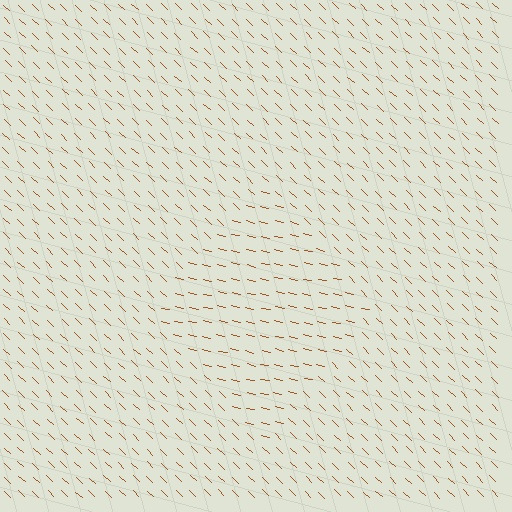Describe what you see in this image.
The image is filled with small brown line segments. A diamond region in the image has lines oriented differently from the surrounding lines, creating a visible texture boundary.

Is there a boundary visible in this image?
Yes, there is a texture boundary formed by a change in line orientation.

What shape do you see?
I see a diamond.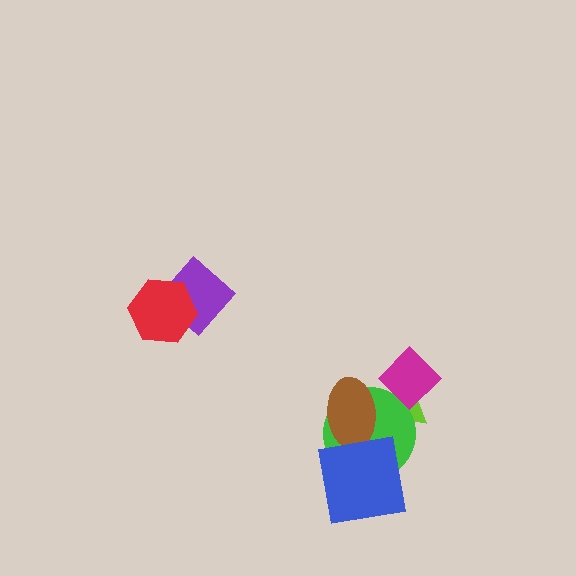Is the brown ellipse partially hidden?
No, no other shape covers it.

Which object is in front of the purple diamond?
The red hexagon is in front of the purple diamond.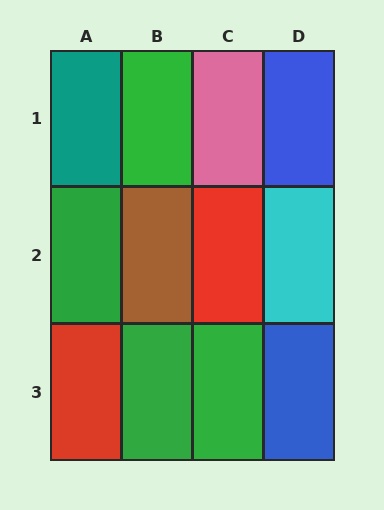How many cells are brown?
1 cell is brown.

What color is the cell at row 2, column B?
Brown.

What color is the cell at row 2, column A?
Green.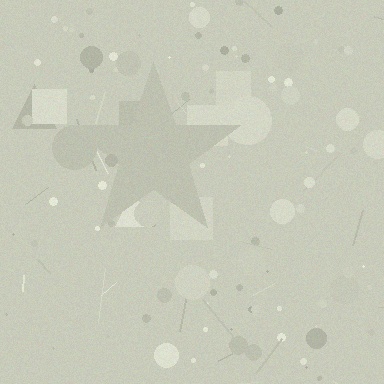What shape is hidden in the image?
A star is hidden in the image.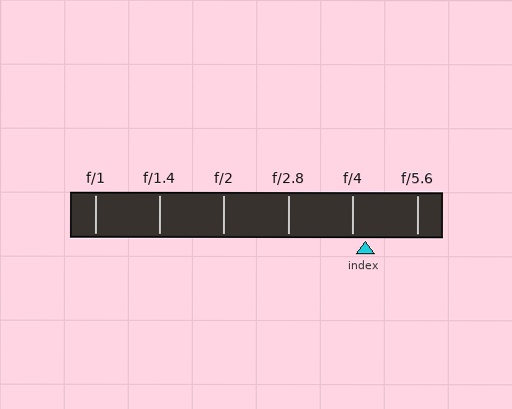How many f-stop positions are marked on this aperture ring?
There are 6 f-stop positions marked.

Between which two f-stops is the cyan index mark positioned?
The index mark is between f/4 and f/5.6.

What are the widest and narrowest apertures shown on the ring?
The widest aperture shown is f/1 and the narrowest is f/5.6.